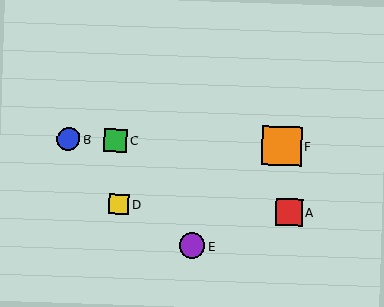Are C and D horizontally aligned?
No, C is at y≈140 and D is at y≈204.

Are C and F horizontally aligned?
Yes, both are at y≈140.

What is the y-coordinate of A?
Object A is at y≈212.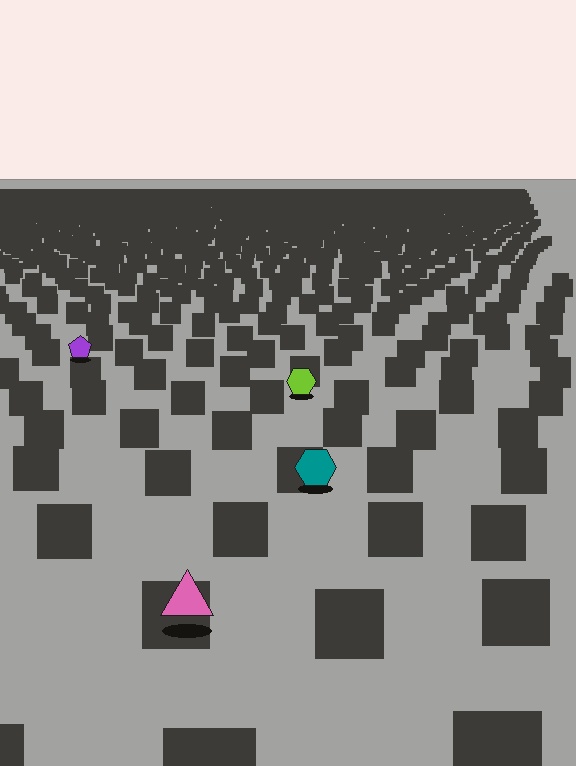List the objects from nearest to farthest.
From nearest to farthest: the pink triangle, the teal hexagon, the lime hexagon, the purple pentagon.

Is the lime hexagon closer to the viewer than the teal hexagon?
No. The teal hexagon is closer — you can tell from the texture gradient: the ground texture is coarser near it.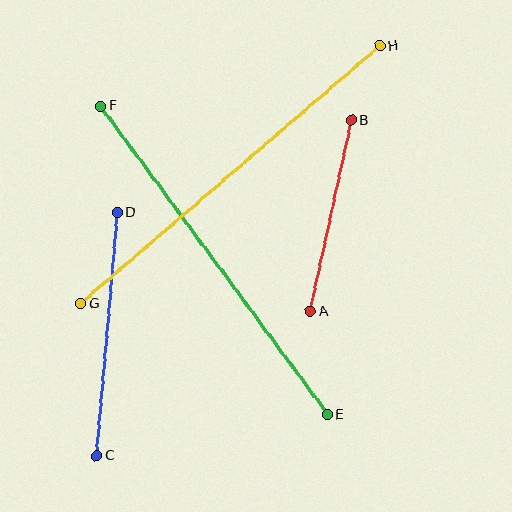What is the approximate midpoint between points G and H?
The midpoint is at approximately (230, 175) pixels.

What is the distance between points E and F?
The distance is approximately 383 pixels.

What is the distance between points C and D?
The distance is approximately 244 pixels.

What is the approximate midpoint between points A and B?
The midpoint is at approximately (331, 216) pixels.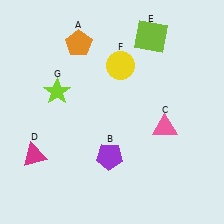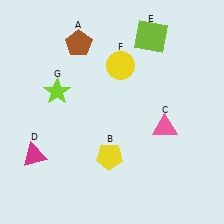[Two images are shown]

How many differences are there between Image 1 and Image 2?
There are 2 differences between the two images.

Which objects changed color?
A changed from orange to brown. B changed from purple to yellow.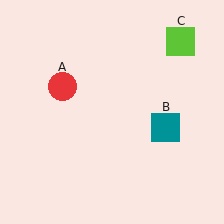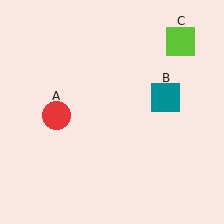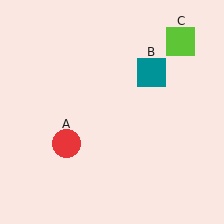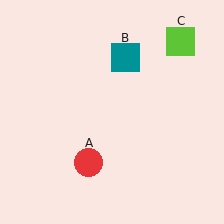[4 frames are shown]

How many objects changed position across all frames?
2 objects changed position: red circle (object A), teal square (object B).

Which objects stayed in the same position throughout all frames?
Lime square (object C) remained stationary.